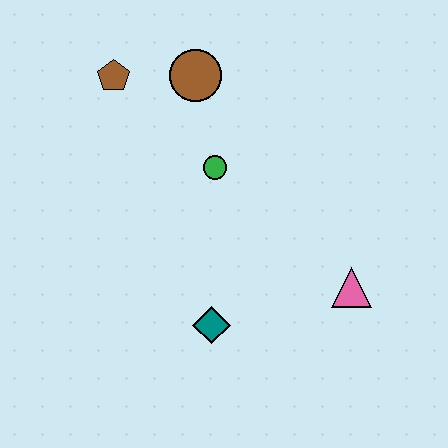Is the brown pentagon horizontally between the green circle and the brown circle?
No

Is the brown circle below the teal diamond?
No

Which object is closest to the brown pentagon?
The brown circle is closest to the brown pentagon.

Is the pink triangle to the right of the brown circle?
Yes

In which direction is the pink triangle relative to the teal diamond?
The pink triangle is to the right of the teal diamond.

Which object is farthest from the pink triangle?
The brown pentagon is farthest from the pink triangle.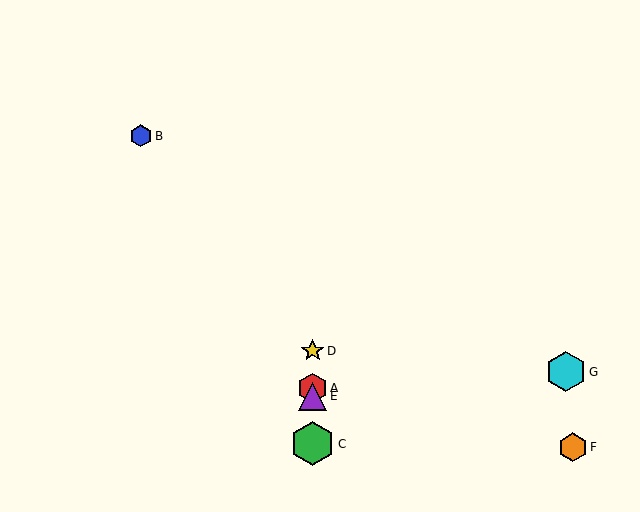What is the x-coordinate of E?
Object E is at x≈313.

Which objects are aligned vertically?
Objects A, C, D, E are aligned vertically.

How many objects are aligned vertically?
4 objects (A, C, D, E) are aligned vertically.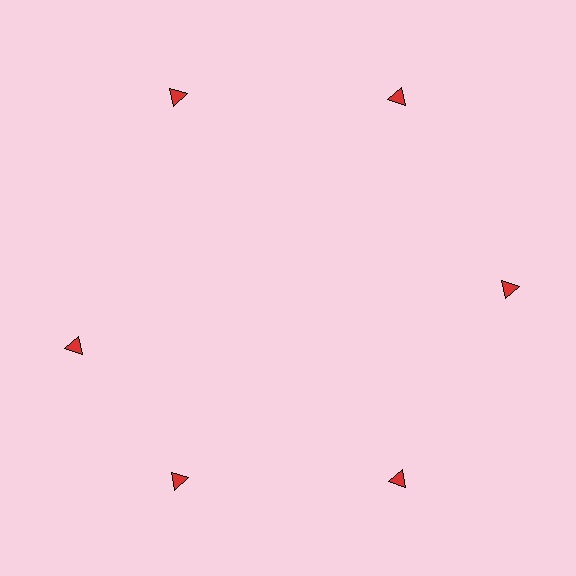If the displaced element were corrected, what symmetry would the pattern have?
It would have 6-fold rotational symmetry — the pattern would map onto itself every 60 degrees.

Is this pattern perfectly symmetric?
No. The 6 red triangles are arranged in a ring, but one element near the 9 o'clock position is rotated out of alignment along the ring, breaking the 6-fold rotational symmetry.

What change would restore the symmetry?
The symmetry would be restored by rotating it back into even spacing with its neighbors so that all 6 triangles sit at equal angles and equal distance from the center.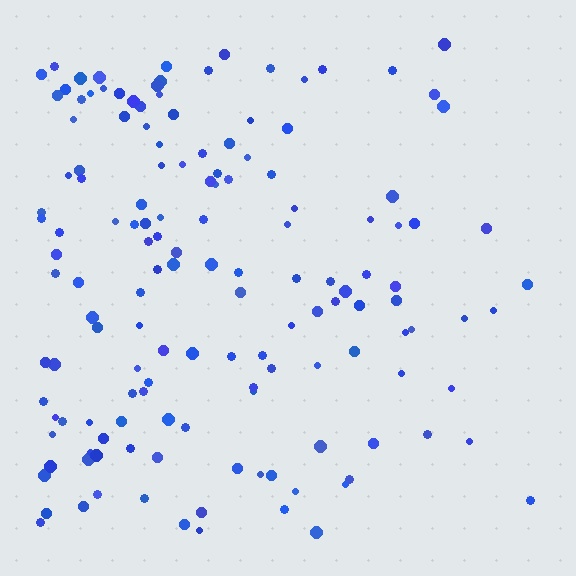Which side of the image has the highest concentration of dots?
The left.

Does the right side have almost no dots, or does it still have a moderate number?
Still a moderate number, just noticeably fewer than the left.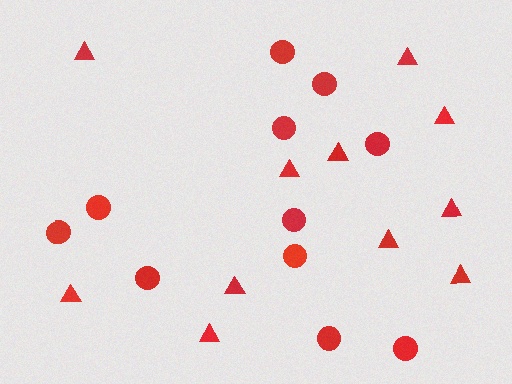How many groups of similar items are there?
There are 2 groups: one group of circles (11) and one group of triangles (11).